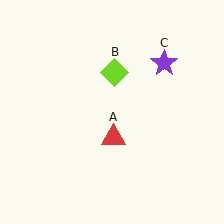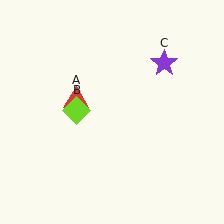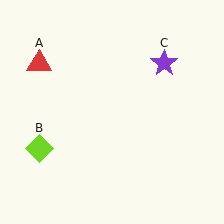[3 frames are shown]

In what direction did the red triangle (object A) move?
The red triangle (object A) moved up and to the left.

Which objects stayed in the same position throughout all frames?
Purple star (object C) remained stationary.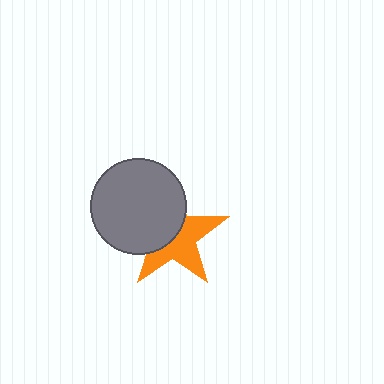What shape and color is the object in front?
The object in front is a gray circle.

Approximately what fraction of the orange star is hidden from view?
Roughly 48% of the orange star is hidden behind the gray circle.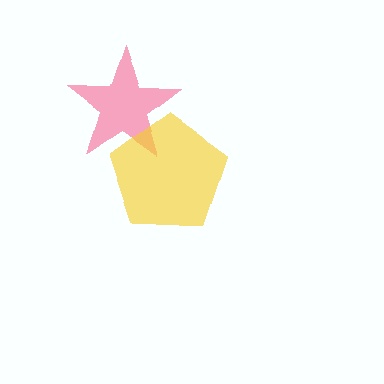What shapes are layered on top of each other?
The layered shapes are: a pink star, a yellow pentagon.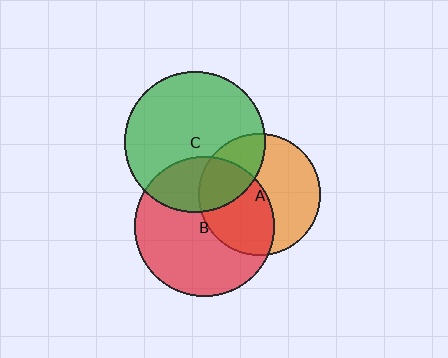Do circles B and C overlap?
Yes.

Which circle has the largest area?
Circle C (green).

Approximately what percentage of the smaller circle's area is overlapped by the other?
Approximately 30%.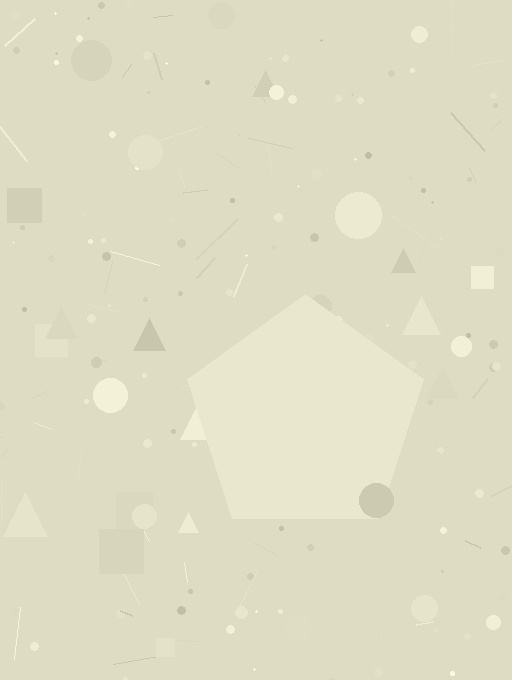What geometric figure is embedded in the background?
A pentagon is embedded in the background.